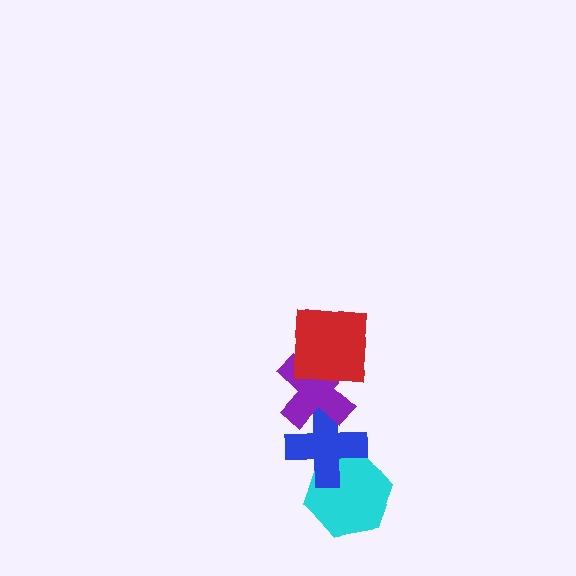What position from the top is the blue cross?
The blue cross is 3rd from the top.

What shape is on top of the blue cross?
The purple cross is on top of the blue cross.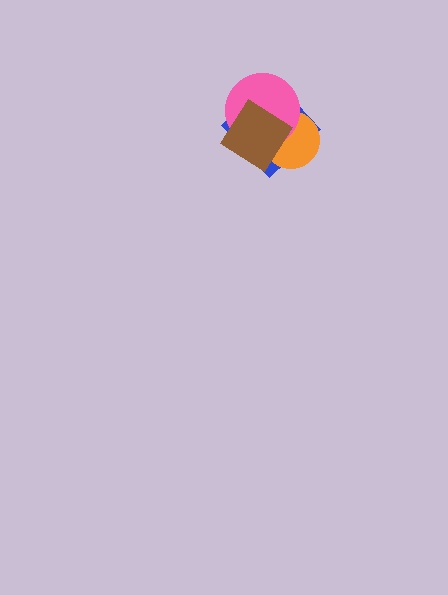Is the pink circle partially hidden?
Yes, it is partially covered by another shape.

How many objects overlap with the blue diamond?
3 objects overlap with the blue diamond.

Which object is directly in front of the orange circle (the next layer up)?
The pink circle is directly in front of the orange circle.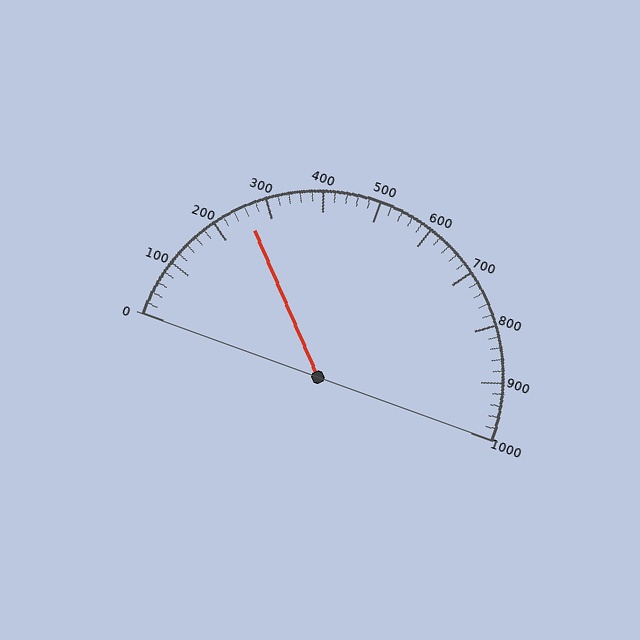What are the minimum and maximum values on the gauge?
The gauge ranges from 0 to 1000.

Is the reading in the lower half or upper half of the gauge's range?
The reading is in the lower half of the range (0 to 1000).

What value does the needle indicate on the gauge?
The needle indicates approximately 260.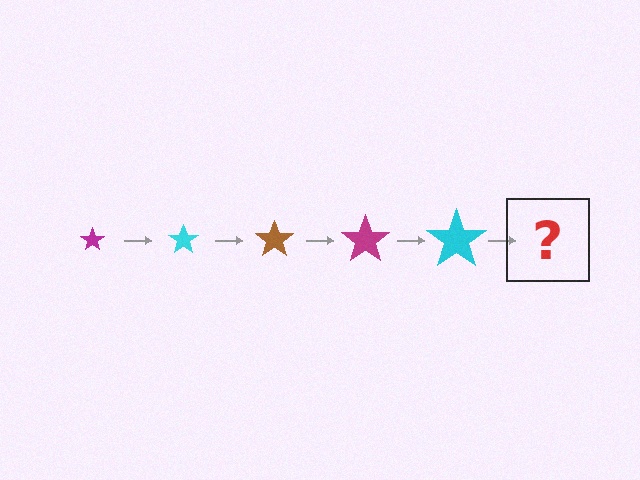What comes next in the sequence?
The next element should be a brown star, larger than the previous one.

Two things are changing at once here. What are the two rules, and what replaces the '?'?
The two rules are that the star grows larger each step and the color cycles through magenta, cyan, and brown. The '?' should be a brown star, larger than the previous one.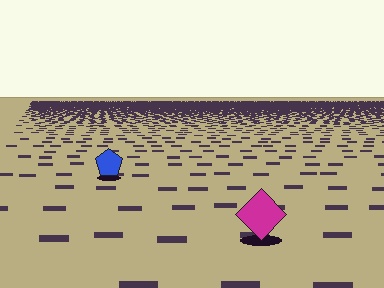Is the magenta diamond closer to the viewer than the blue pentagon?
Yes. The magenta diamond is closer — you can tell from the texture gradient: the ground texture is coarser near it.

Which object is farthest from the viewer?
The blue pentagon is farthest from the viewer. It appears smaller and the ground texture around it is denser.